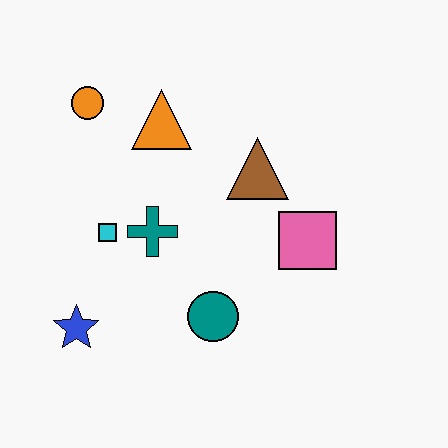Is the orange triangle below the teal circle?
No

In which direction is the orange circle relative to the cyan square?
The orange circle is above the cyan square.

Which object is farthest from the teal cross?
The pink square is farthest from the teal cross.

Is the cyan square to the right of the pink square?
No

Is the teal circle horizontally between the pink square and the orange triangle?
Yes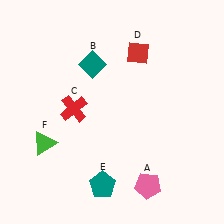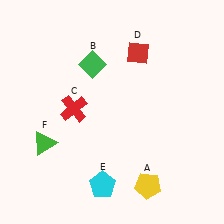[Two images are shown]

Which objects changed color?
A changed from pink to yellow. B changed from teal to green. E changed from teal to cyan.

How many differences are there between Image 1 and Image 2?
There are 3 differences between the two images.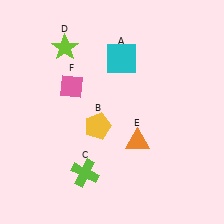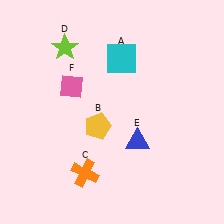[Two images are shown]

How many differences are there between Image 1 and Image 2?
There are 2 differences between the two images.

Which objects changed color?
C changed from lime to orange. E changed from orange to blue.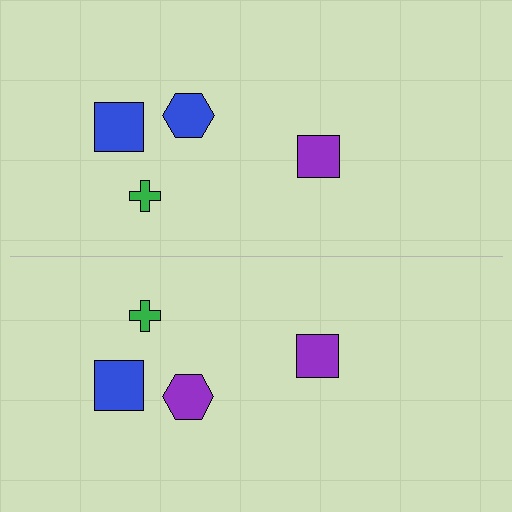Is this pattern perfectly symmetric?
No, the pattern is not perfectly symmetric. The purple hexagon on the bottom side breaks the symmetry — its mirror counterpart is blue.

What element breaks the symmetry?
The purple hexagon on the bottom side breaks the symmetry — its mirror counterpart is blue.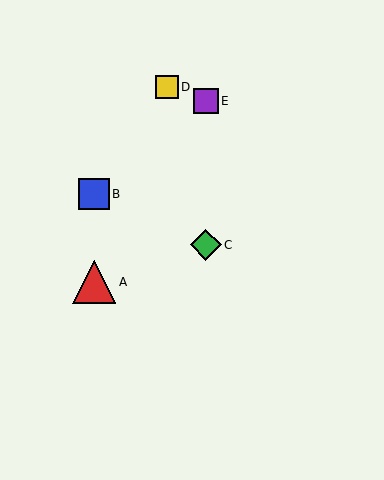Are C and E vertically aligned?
Yes, both are at x≈206.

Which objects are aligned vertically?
Objects C, E are aligned vertically.